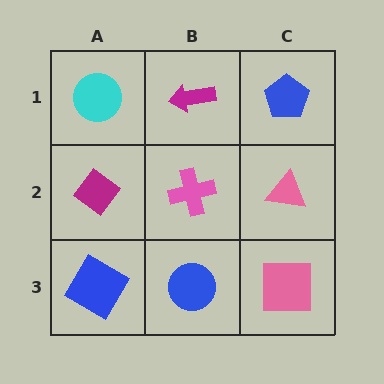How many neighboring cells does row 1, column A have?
2.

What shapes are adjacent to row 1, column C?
A pink triangle (row 2, column C), a magenta arrow (row 1, column B).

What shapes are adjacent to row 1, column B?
A pink cross (row 2, column B), a cyan circle (row 1, column A), a blue pentagon (row 1, column C).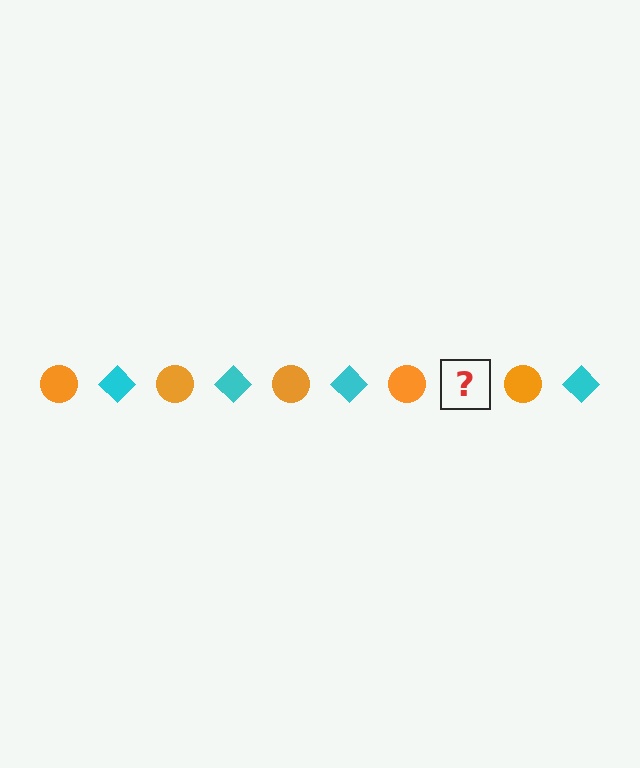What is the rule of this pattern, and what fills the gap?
The rule is that the pattern alternates between orange circle and cyan diamond. The gap should be filled with a cyan diamond.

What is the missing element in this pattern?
The missing element is a cyan diamond.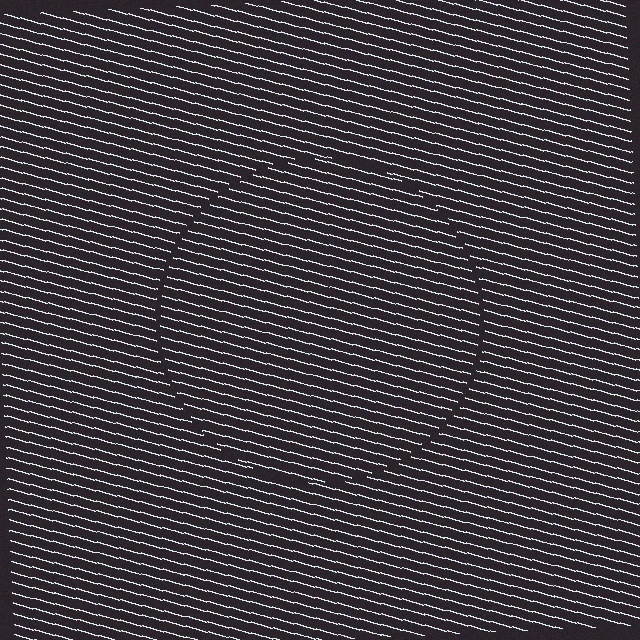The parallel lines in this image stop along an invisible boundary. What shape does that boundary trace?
An illusory circle. The interior of the shape contains the same grating, shifted by half a period — the contour is defined by the phase discontinuity where line-ends from the inner and outer gratings abut.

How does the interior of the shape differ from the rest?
The interior of the shape contains the same grating, shifted by half a period — the contour is defined by the phase discontinuity where line-ends from the inner and outer gratings abut.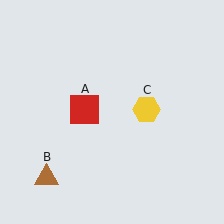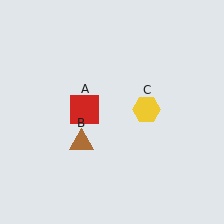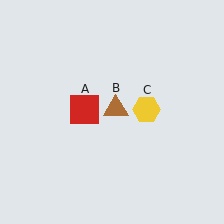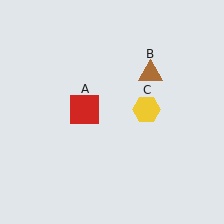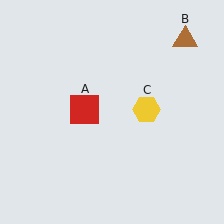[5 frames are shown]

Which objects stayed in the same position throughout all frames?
Red square (object A) and yellow hexagon (object C) remained stationary.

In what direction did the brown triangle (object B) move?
The brown triangle (object B) moved up and to the right.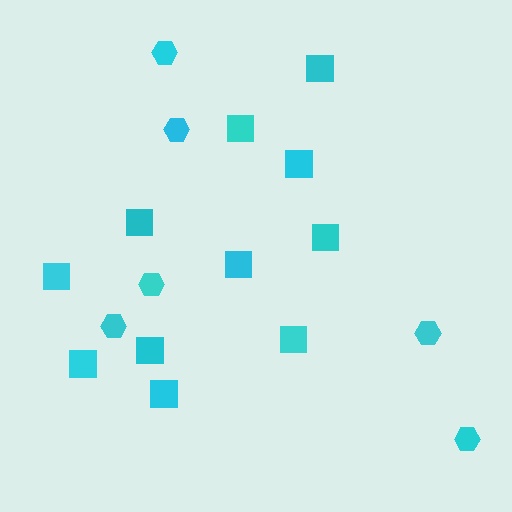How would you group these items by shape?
There are 2 groups: one group of hexagons (6) and one group of squares (11).